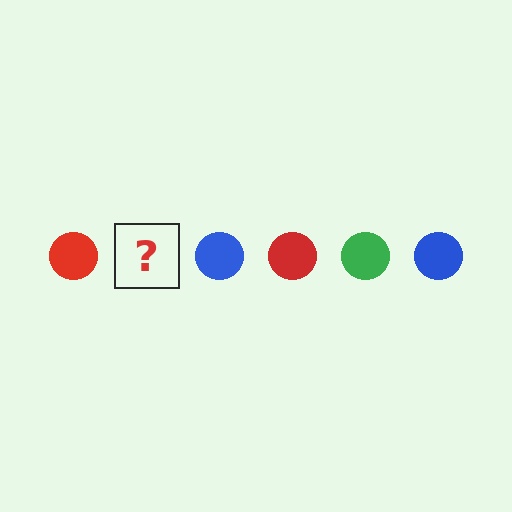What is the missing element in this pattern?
The missing element is a green circle.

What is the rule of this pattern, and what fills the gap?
The rule is that the pattern cycles through red, green, blue circles. The gap should be filled with a green circle.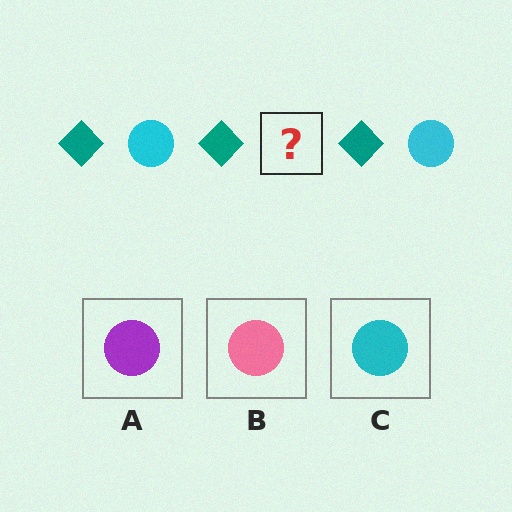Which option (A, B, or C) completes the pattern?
C.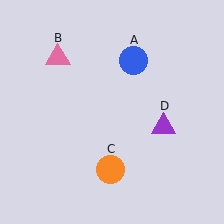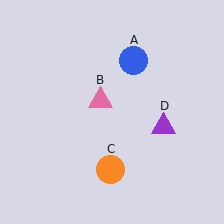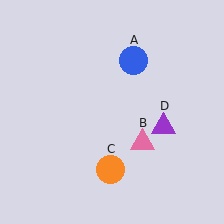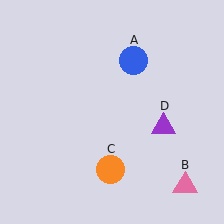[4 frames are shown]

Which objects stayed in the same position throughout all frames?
Blue circle (object A) and orange circle (object C) and purple triangle (object D) remained stationary.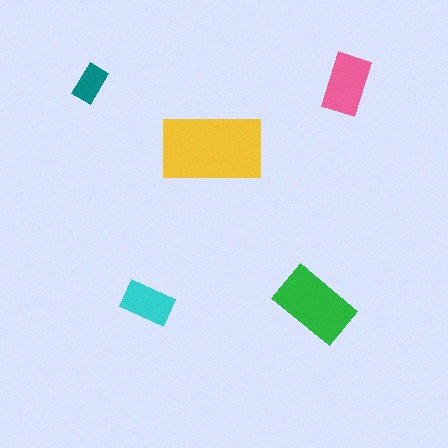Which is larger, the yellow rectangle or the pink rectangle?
The yellow one.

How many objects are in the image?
There are 5 objects in the image.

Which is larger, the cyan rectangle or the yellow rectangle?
The yellow one.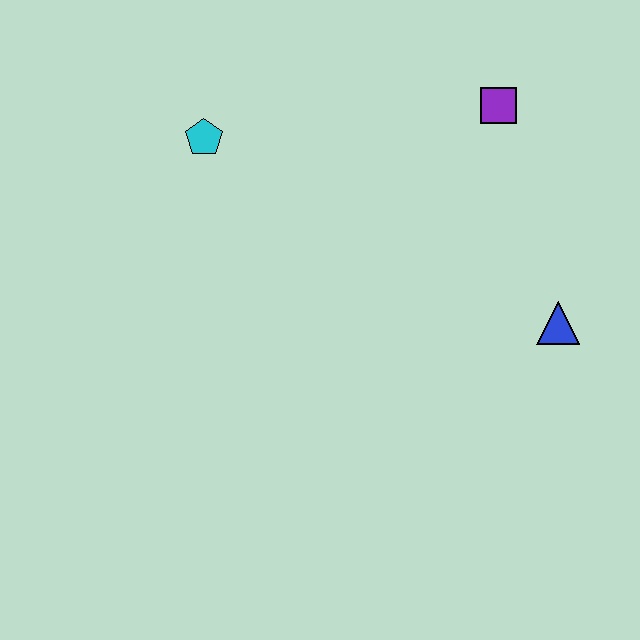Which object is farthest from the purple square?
The cyan pentagon is farthest from the purple square.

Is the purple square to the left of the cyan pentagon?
No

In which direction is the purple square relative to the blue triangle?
The purple square is above the blue triangle.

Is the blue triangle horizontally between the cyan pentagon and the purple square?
No